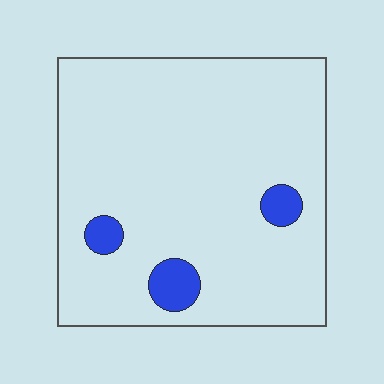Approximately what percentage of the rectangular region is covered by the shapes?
Approximately 5%.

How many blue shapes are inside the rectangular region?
3.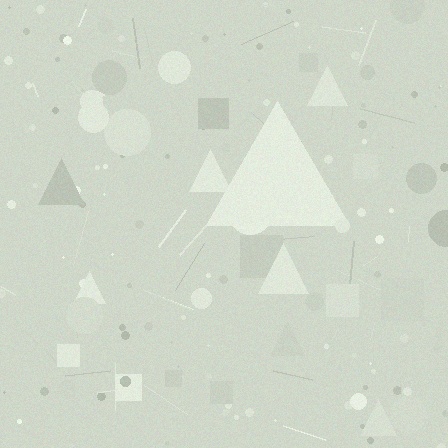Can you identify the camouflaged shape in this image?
The camouflaged shape is a triangle.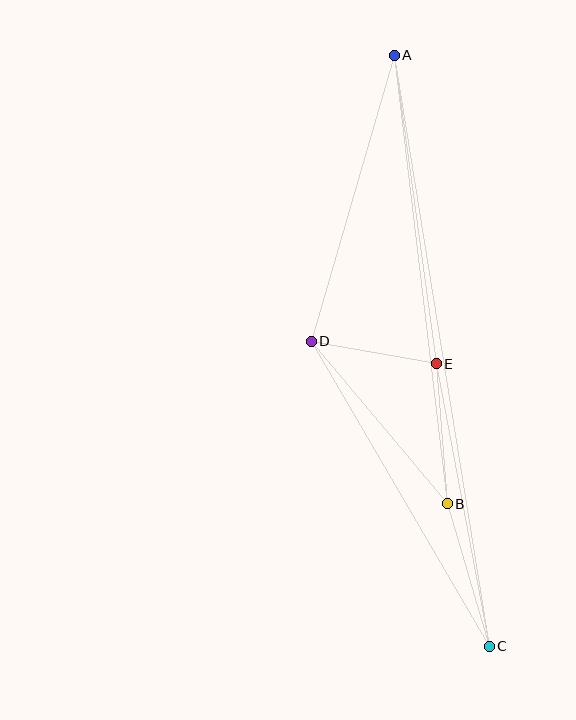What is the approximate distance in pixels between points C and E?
The distance between C and E is approximately 287 pixels.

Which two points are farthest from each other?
Points A and C are farthest from each other.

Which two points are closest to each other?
Points D and E are closest to each other.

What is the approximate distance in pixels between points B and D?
The distance between B and D is approximately 212 pixels.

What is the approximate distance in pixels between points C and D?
The distance between C and D is approximately 353 pixels.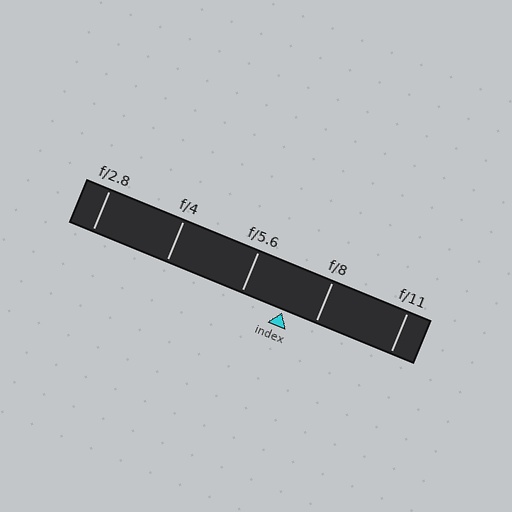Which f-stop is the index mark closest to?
The index mark is closest to f/8.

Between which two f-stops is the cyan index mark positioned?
The index mark is between f/5.6 and f/8.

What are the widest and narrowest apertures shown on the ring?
The widest aperture shown is f/2.8 and the narrowest is f/11.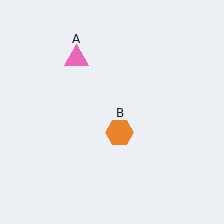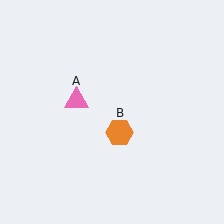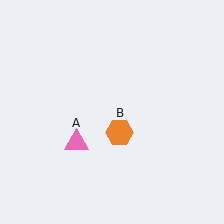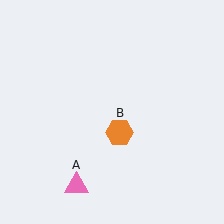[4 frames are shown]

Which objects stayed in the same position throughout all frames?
Orange hexagon (object B) remained stationary.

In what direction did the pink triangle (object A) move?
The pink triangle (object A) moved down.